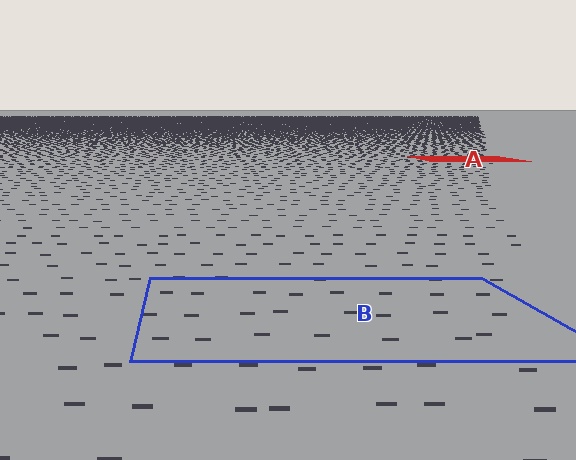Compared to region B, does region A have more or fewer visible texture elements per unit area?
Region A has more texture elements per unit area — they are packed more densely because it is farther away.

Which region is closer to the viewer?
Region B is closer. The texture elements there are larger and more spread out.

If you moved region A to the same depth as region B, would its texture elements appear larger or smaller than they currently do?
They would appear larger. At a closer depth, the same texture elements are projected at a bigger on-screen size.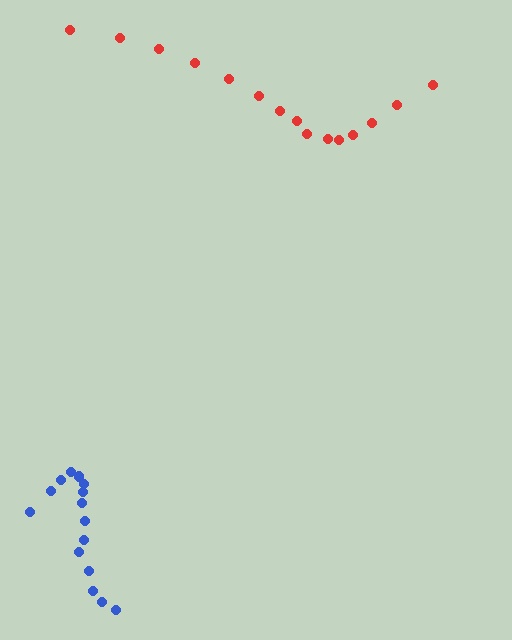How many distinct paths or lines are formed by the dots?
There are 2 distinct paths.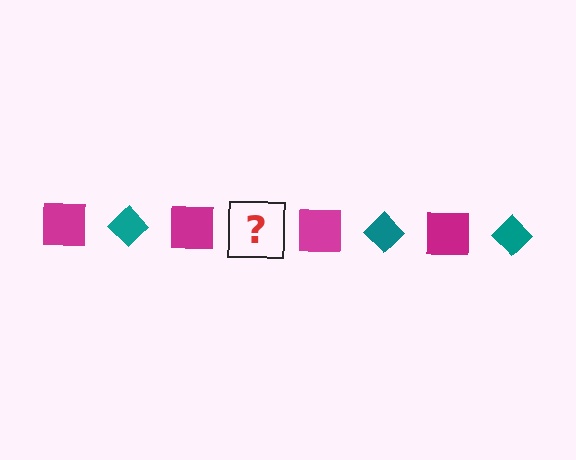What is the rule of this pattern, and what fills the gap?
The rule is that the pattern alternates between magenta square and teal diamond. The gap should be filled with a teal diamond.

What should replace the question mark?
The question mark should be replaced with a teal diamond.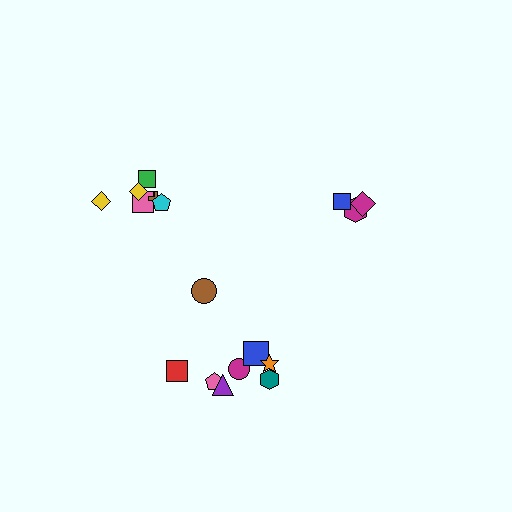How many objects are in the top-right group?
There are 3 objects.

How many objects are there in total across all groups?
There are 17 objects.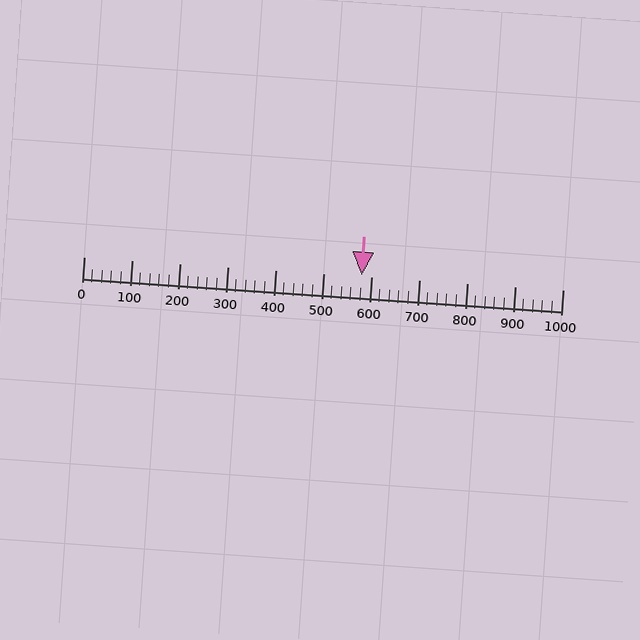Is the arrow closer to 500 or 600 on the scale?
The arrow is closer to 600.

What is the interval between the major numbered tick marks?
The major tick marks are spaced 100 units apart.